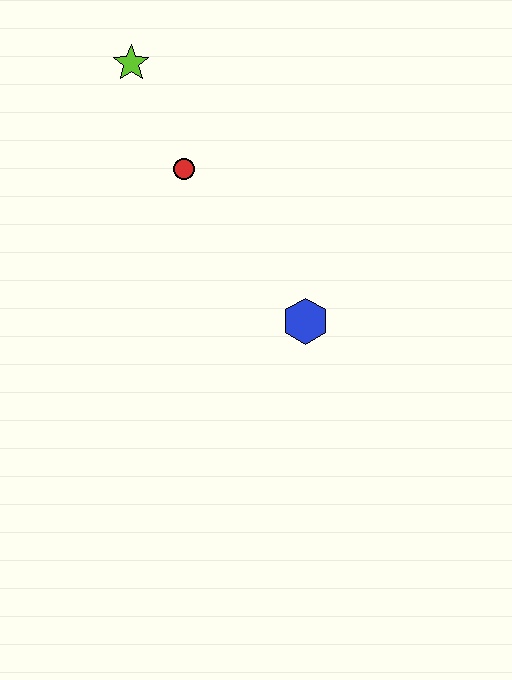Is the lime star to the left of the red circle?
Yes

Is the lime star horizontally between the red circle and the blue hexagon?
No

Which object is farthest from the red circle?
The blue hexagon is farthest from the red circle.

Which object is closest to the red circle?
The lime star is closest to the red circle.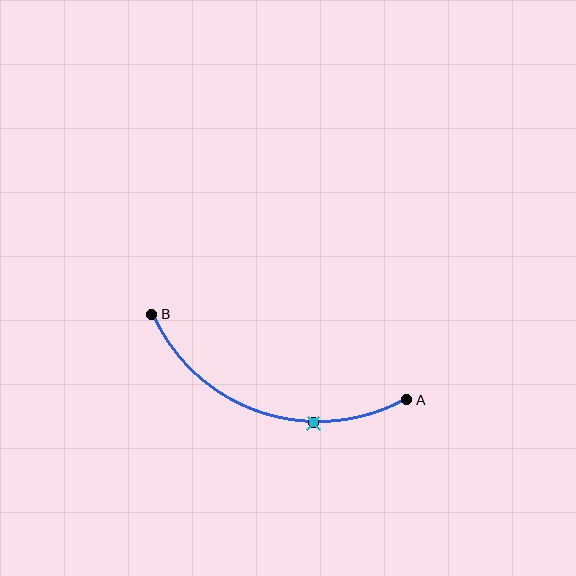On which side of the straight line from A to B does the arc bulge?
The arc bulges below the straight line connecting A and B.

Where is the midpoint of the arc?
The arc midpoint is the point on the curve farthest from the straight line joining A and B. It sits below that line.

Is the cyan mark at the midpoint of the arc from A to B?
No. The cyan mark lies on the arc but is closer to endpoint A. The arc midpoint would be at the point on the curve equidistant along the arc from both A and B.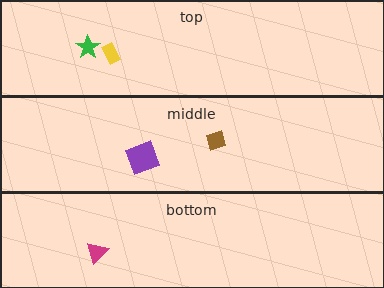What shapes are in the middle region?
The purple square, the brown diamond.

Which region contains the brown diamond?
The middle region.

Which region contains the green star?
The top region.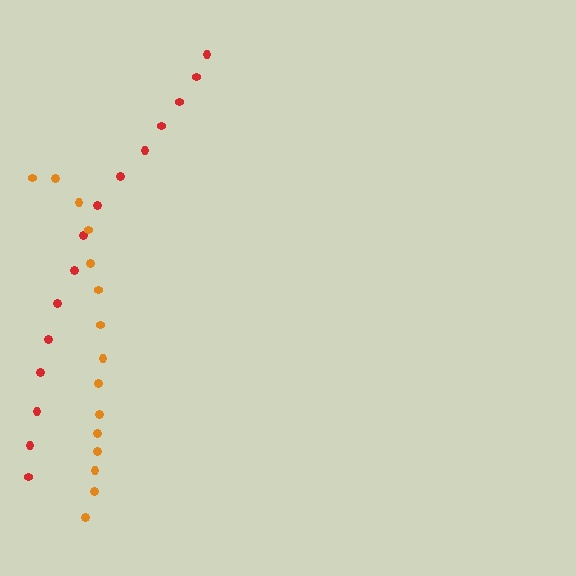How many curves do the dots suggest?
There are 2 distinct paths.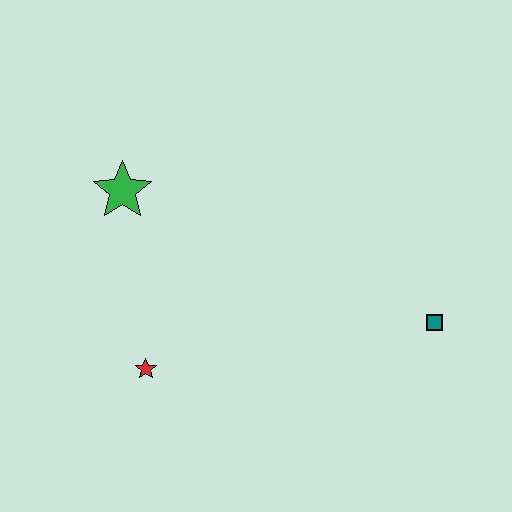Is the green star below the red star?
No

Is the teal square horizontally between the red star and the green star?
No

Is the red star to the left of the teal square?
Yes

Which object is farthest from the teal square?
The green star is farthest from the teal square.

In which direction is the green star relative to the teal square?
The green star is to the left of the teal square.